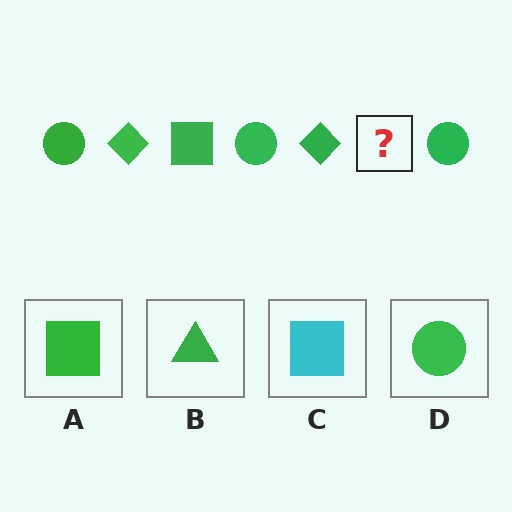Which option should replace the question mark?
Option A.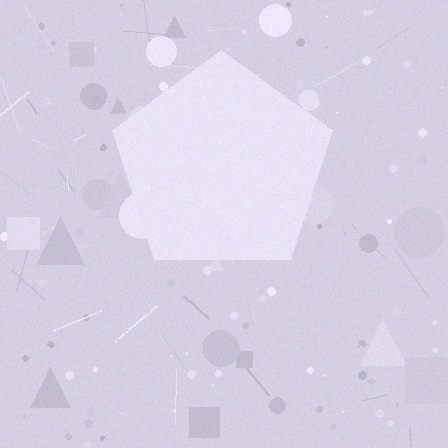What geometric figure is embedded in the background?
A pentagon is embedded in the background.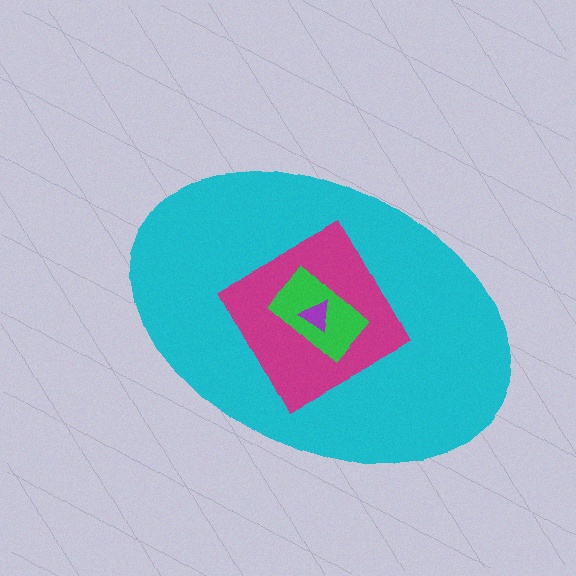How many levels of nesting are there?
4.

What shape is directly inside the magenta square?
The green rectangle.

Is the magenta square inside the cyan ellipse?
Yes.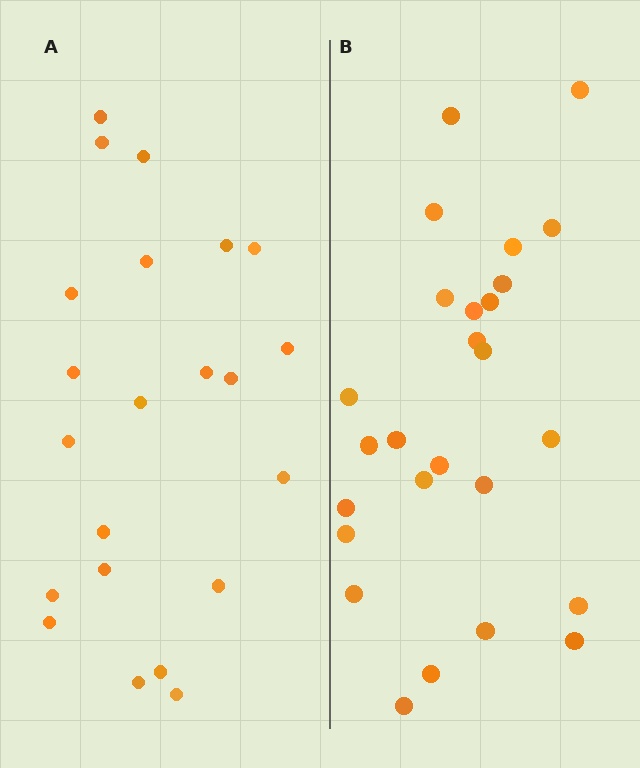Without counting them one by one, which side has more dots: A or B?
Region B (the right region) has more dots.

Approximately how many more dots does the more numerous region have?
Region B has about 4 more dots than region A.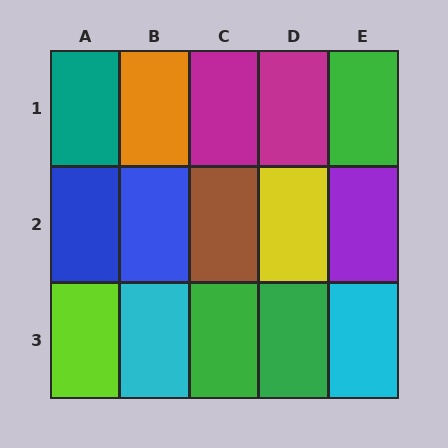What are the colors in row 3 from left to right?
Lime, cyan, green, green, cyan.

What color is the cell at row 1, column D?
Magenta.